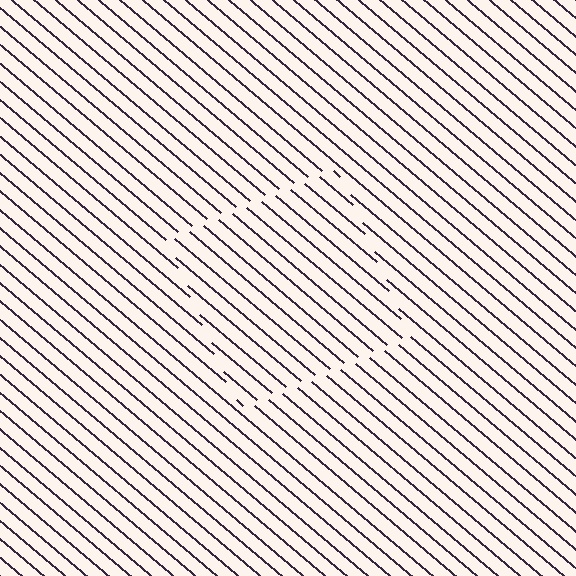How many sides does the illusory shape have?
4 sides — the line-ends trace a square.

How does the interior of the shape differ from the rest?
The interior of the shape contains the same grating, shifted by half a period — the contour is defined by the phase discontinuity where line-ends from the inner and outer gratings abut.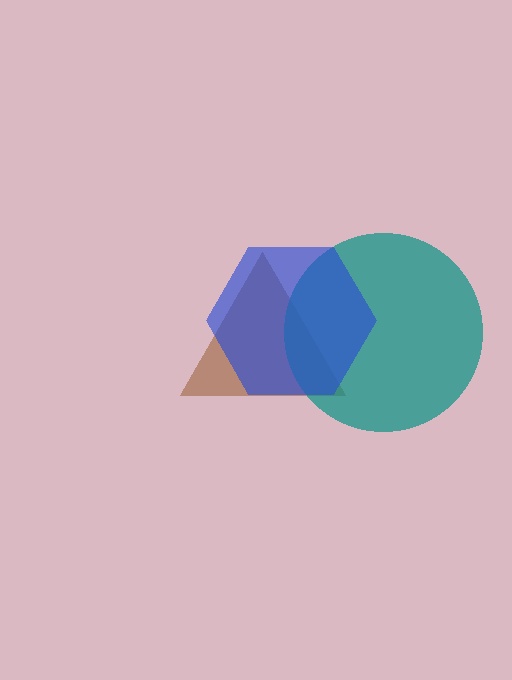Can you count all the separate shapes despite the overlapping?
Yes, there are 3 separate shapes.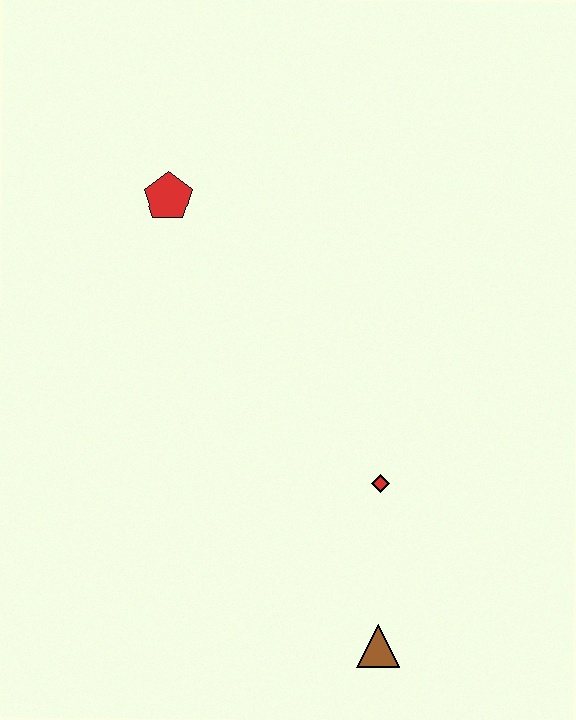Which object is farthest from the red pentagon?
The brown triangle is farthest from the red pentagon.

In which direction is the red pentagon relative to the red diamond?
The red pentagon is above the red diamond.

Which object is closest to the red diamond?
The brown triangle is closest to the red diamond.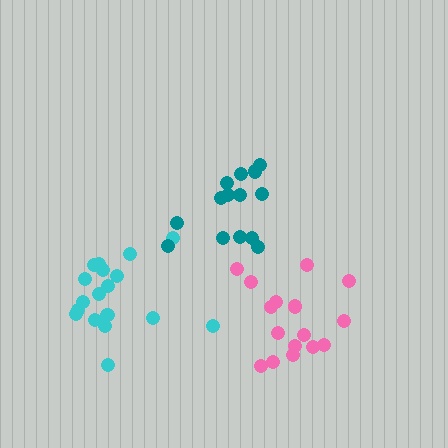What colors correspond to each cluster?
The clusters are colored: cyan, teal, pink.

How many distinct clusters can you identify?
There are 3 distinct clusters.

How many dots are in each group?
Group 1: 18 dots, Group 2: 14 dots, Group 3: 16 dots (48 total).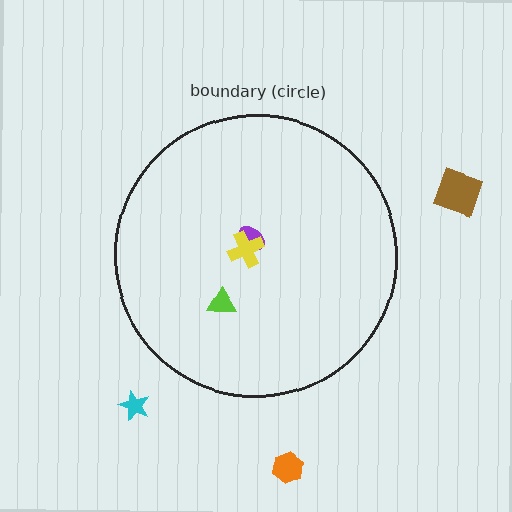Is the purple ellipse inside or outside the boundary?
Inside.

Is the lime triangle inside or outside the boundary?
Inside.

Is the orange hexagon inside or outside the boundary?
Outside.